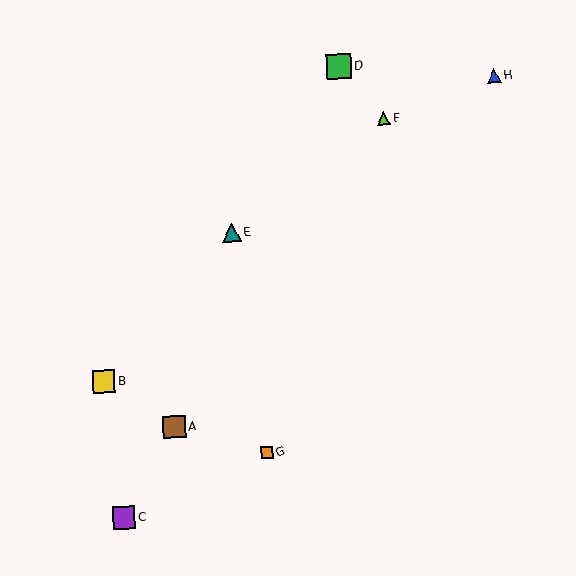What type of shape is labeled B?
Shape B is a yellow square.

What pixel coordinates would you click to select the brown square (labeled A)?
Click at (174, 427) to select the brown square A.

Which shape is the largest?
The green square (labeled D) is the largest.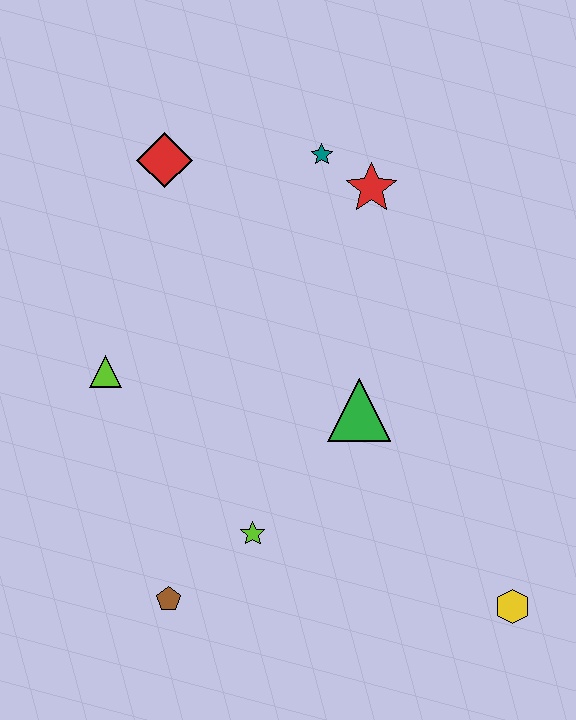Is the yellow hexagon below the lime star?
Yes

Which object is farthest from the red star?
The brown pentagon is farthest from the red star.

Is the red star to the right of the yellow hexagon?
No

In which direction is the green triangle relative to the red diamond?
The green triangle is below the red diamond.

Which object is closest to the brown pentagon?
The lime star is closest to the brown pentagon.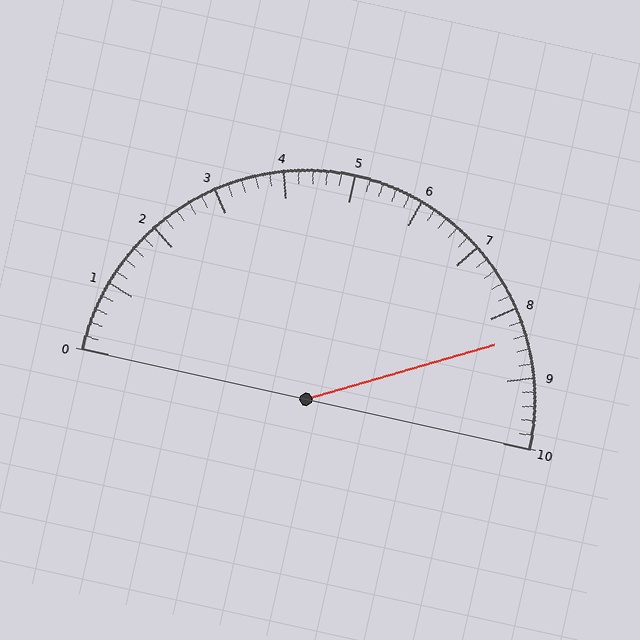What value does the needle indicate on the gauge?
The needle indicates approximately 8.4.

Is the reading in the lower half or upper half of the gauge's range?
The reading is in the upper half of the range (0 to 10).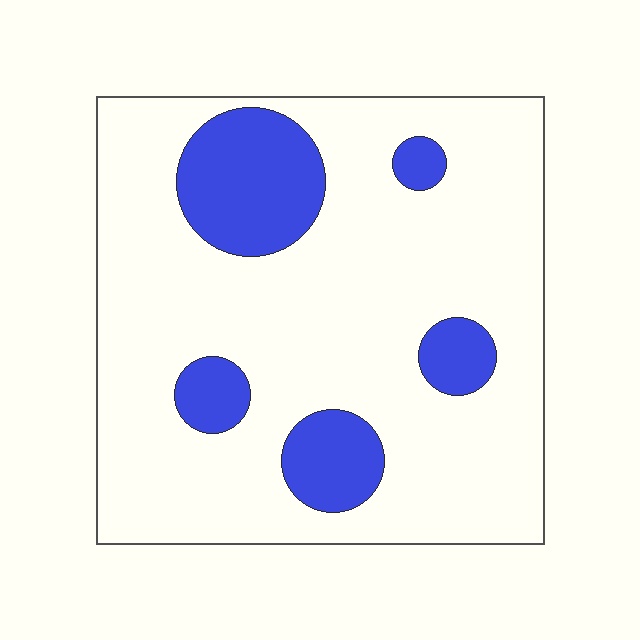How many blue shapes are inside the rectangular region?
5.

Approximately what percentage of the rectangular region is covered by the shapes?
Approximately 20%.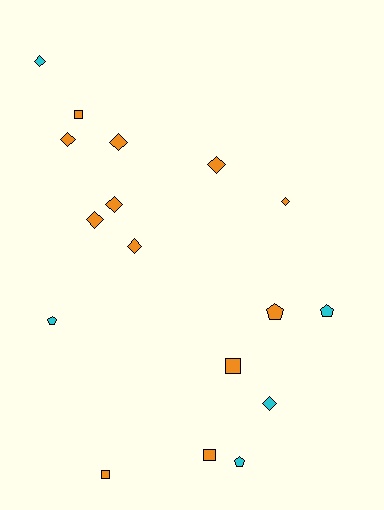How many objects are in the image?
There are 17 objects.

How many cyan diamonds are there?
There are 2 cyan diamonds.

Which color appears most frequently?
Orange, with 12 objects.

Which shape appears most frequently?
Diamond, with 9 objects.